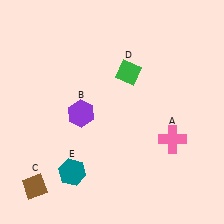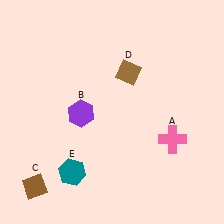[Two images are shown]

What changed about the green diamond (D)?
In Image 1, D is green. In Image 2, it changed to brown.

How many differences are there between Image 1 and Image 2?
There is 1 difference between the two images.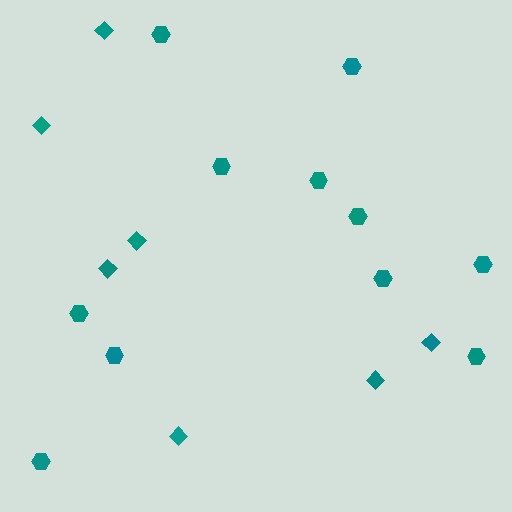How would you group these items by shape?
There are 2 groups: one group of hexagons (11) and one group of diamonds (7).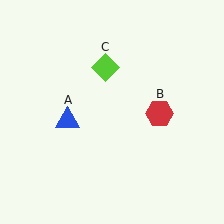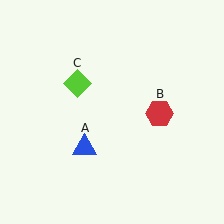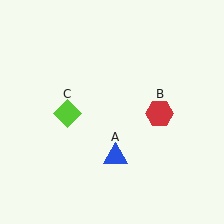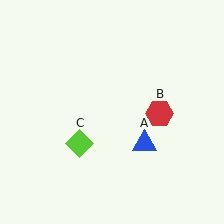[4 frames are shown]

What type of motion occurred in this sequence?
The blue triangle (object A), lime diamond (object C) rotated counterclockwise around the center of the scene.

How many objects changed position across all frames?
2 objects changed position: blue triangle (object A), lime diamond (object C).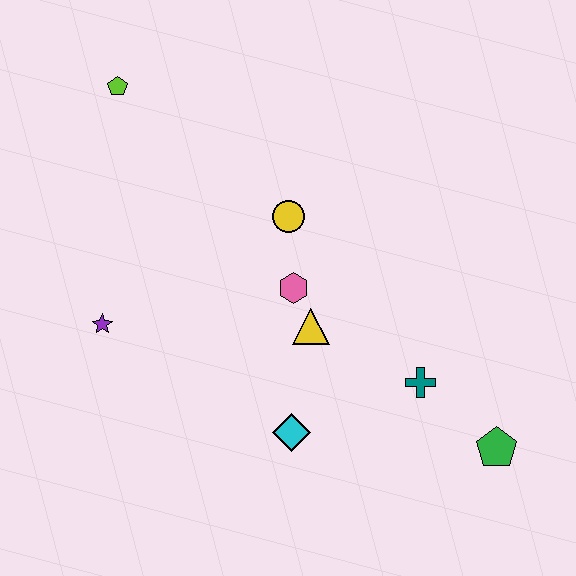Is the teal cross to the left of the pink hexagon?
No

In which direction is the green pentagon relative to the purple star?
The green pentagon is to the right of the purple star.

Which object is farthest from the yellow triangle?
The lime pentagon is farthest from the yellow triangle.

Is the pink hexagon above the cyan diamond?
Yes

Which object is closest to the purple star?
The pink hexagon is closest to the purple star.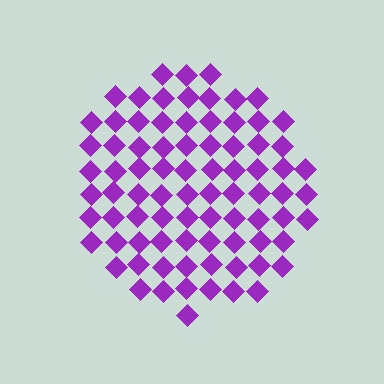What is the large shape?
The large shape is a circle.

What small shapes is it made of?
It is made of small diamonds.